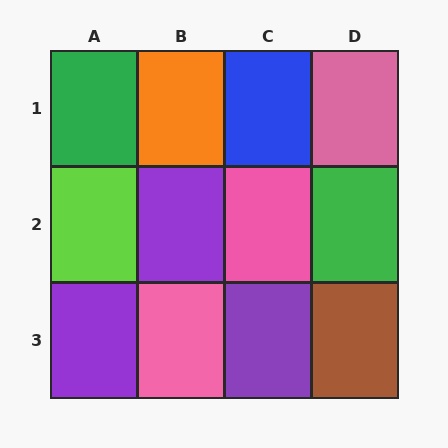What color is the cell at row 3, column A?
Purple.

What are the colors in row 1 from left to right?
Green, orange, blue, pink.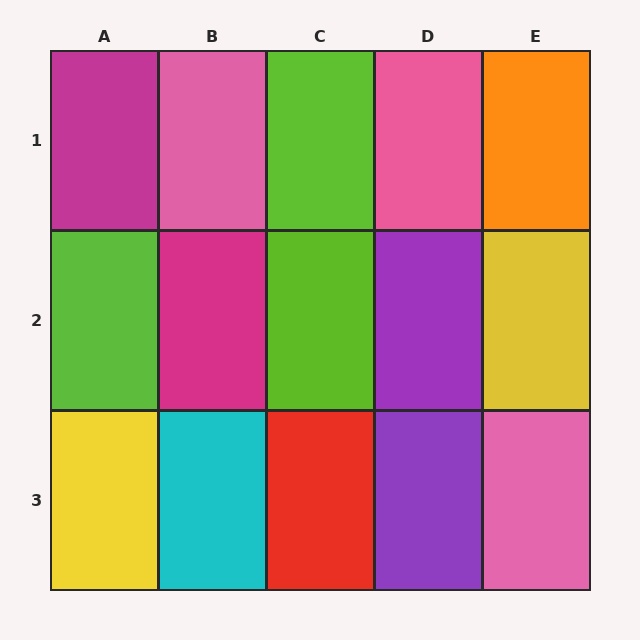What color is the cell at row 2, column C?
Lime.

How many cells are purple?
2 cells are purple.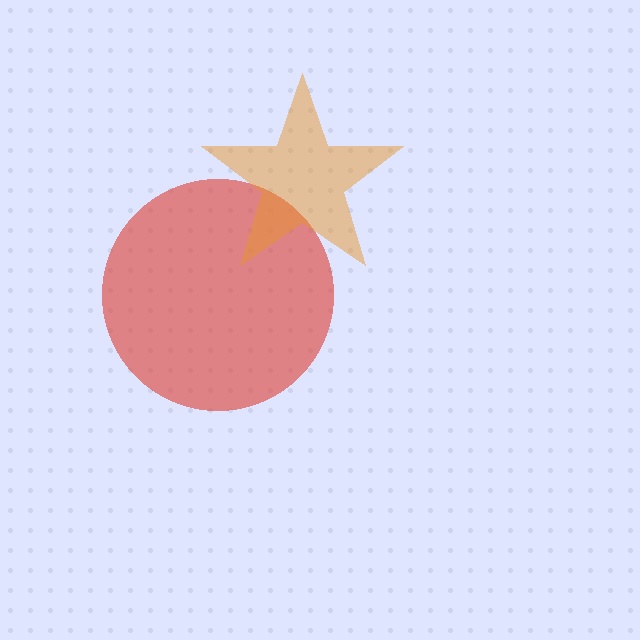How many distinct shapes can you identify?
There are 2 distinct shapes: a red circle, an orange star.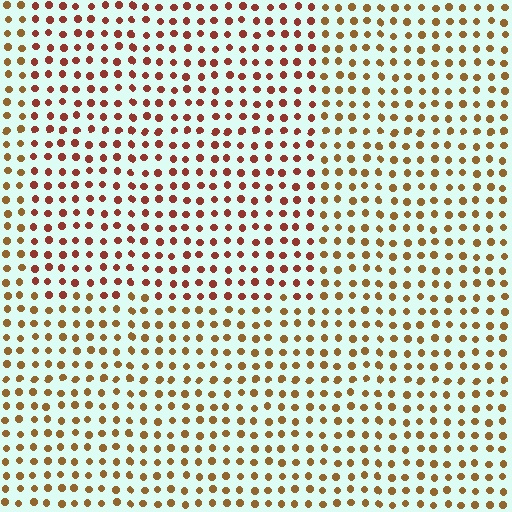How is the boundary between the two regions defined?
The boundary is defined purely by a slight shift in hue (about 29 degrees). Spacing, size, and orientation are identical on both sides.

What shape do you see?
I see a rectangle.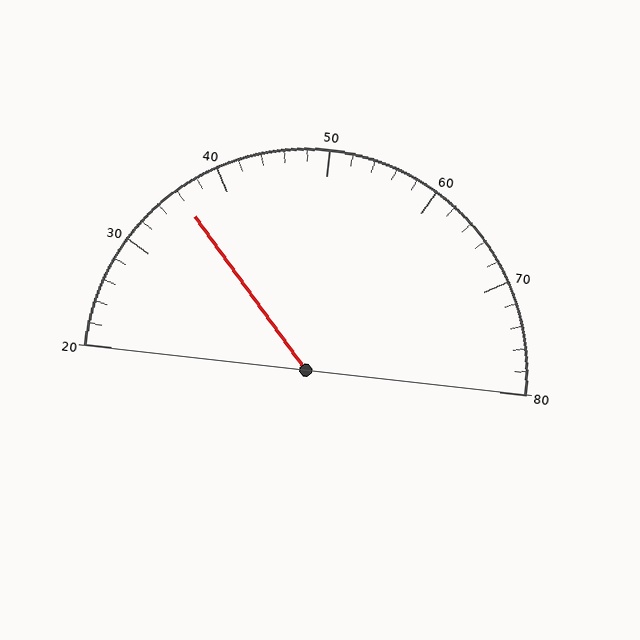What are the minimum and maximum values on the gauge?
The gauge ranges from 20 to 80.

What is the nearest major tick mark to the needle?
The nearest major tick mark is 40.